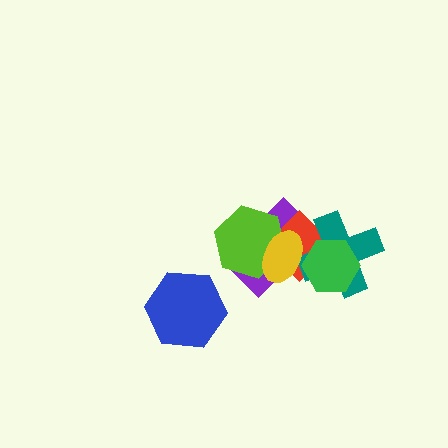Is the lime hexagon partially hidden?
Yes, it is partially covered by another shape.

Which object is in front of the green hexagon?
The yellow ellipse is in front of the green hexagon.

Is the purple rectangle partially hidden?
Yes, it is partially covered by another shape.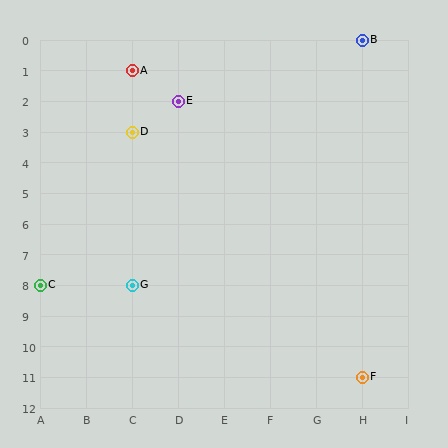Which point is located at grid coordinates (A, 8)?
Point C is at (A, 8).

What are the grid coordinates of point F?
Point F is at grid coordinates (H, 11).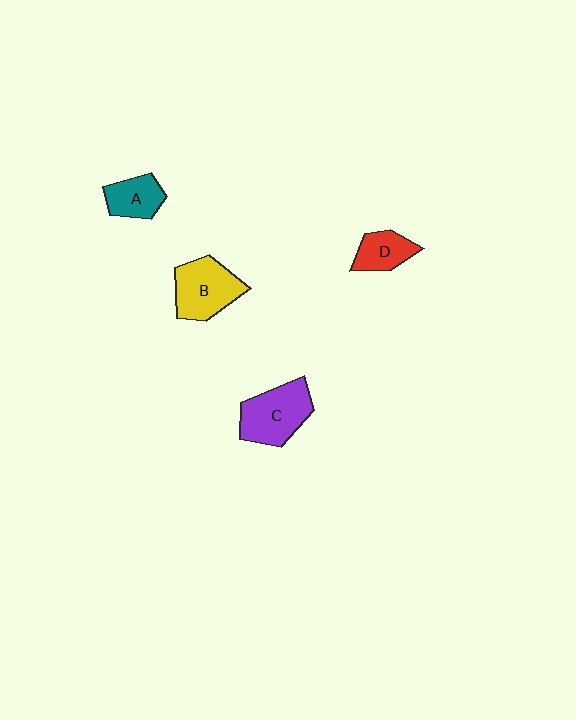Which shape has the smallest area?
Shape D (red).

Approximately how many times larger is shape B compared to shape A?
Approximately 1.6 times.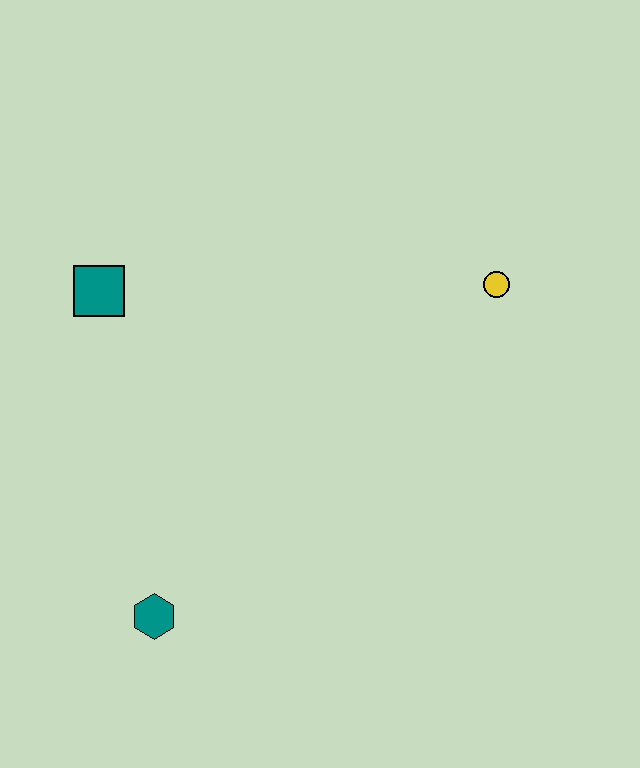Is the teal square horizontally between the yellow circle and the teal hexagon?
No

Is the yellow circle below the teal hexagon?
No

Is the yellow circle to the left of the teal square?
No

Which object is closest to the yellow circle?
The teal square is closest to the yellow circle.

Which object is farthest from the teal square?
The yellow circle is farthest from the teal square.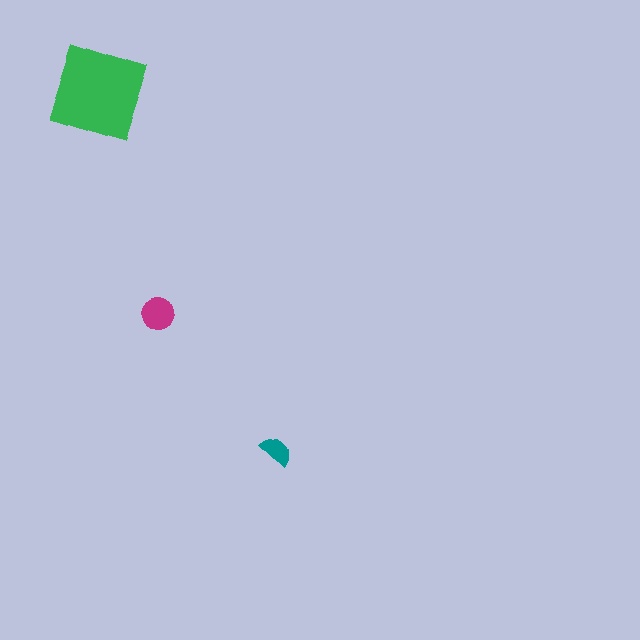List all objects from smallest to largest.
The teal semicircle, the magenta circle, the green square.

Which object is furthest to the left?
The green square is leftmost.